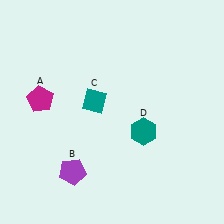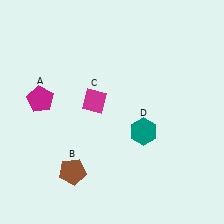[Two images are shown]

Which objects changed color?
B changed from purple to brown. C changed from teal to magenta.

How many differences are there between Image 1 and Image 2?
There are 2 differences between the two images.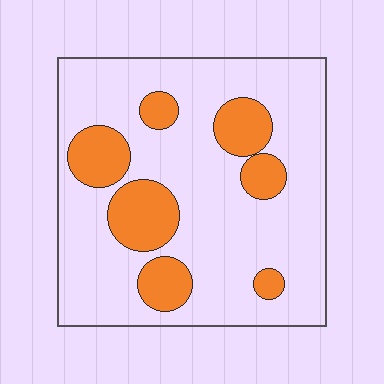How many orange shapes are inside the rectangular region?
7.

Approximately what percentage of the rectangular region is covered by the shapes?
Approximately 20%.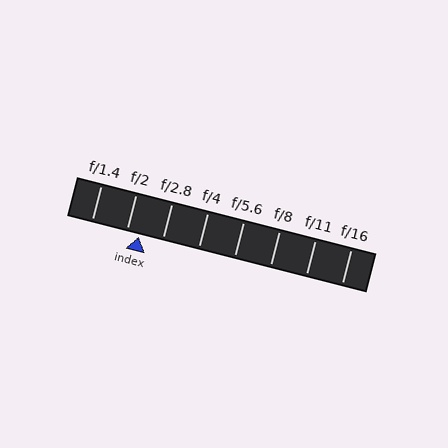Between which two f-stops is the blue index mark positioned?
The index mark is between f/2 and f/2.8.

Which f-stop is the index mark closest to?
The index mark is closest to f/2.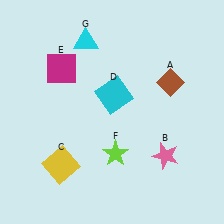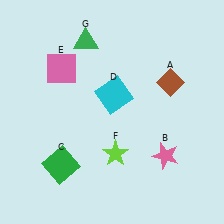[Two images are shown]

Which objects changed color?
C changed from yellow to green. E changed from magenta to pink. G changed from cyan to green.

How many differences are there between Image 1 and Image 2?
There are 3 differences between the two images.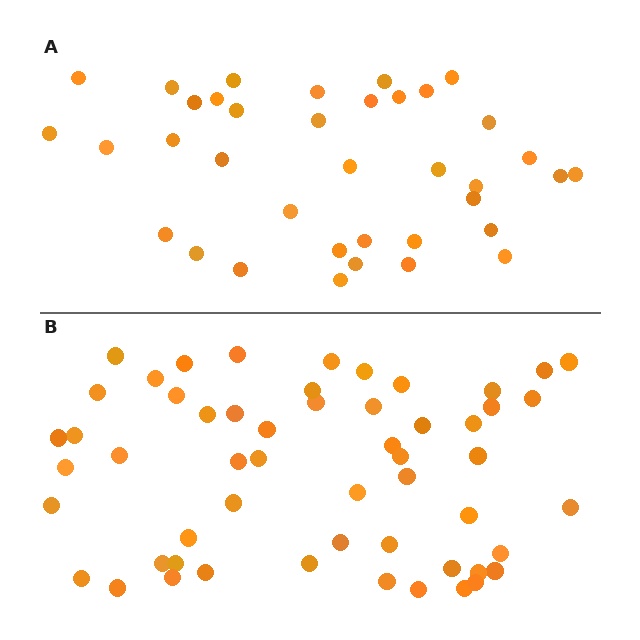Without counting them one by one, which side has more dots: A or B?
Region B (the bottom region) has more dots.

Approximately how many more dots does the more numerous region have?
Region B has approximately 20 more dots than region A.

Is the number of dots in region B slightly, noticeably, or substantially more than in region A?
Region B has substantially more. The ratio is roughly 1.5 to 1.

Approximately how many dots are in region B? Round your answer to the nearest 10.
About 60 dots. (The exact count is 55, which rounds to 60.)